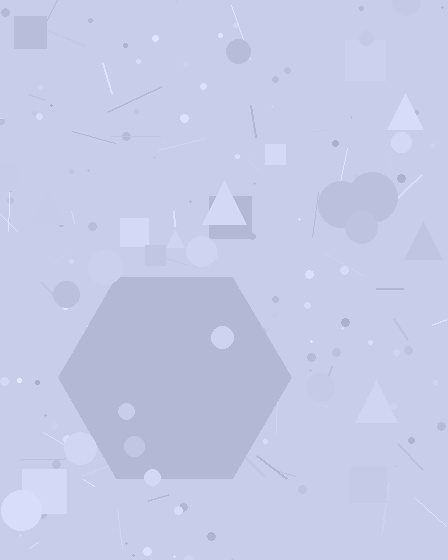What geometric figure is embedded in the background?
A hexagon is embedded in the background.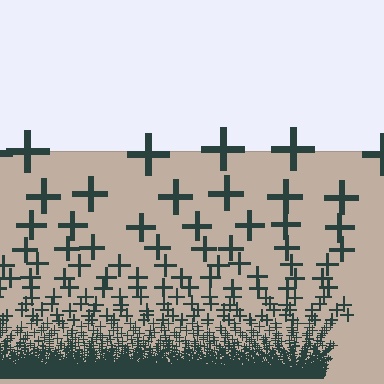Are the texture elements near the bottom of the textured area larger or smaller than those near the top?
Smaller. The gradient is inverted — elements near the bottom are smaller and denser.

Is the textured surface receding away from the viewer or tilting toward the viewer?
The surface appears to tilt toward the viewer. Texture elements get larger and sparser toward the top.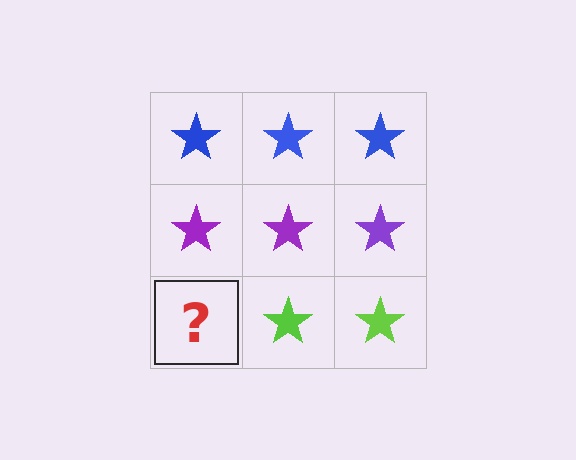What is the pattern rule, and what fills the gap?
The rule is that each row has a consistent color. The gap should be filled with a lime star.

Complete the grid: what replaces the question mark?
The question mark should be replaced with a lime star.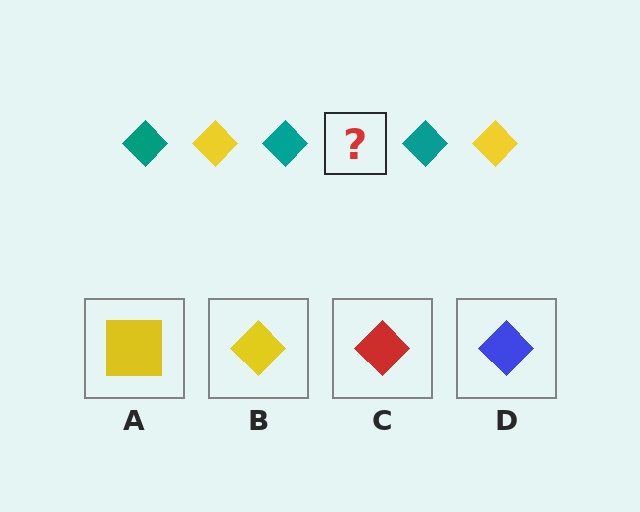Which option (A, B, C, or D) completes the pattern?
B.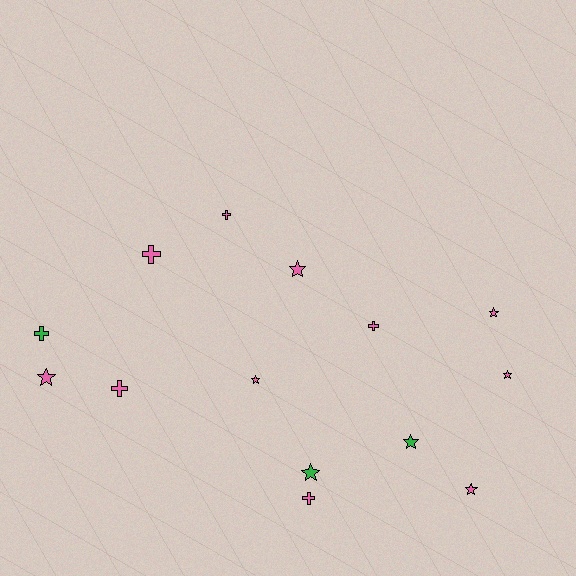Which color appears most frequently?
Pink, with 11 objects.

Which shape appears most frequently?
Star, with 8 objects.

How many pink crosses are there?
There are 5 pink crosses.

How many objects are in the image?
There are 14 objects.